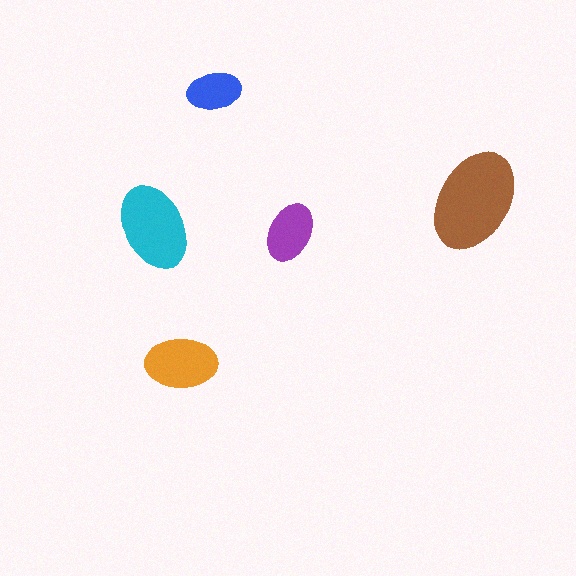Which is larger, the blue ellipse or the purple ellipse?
The purple one.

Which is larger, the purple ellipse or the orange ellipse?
The orange one.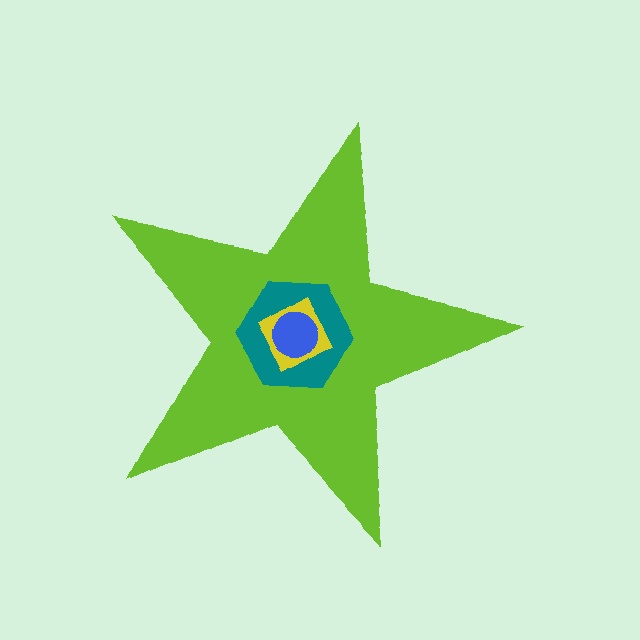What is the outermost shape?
The lime star.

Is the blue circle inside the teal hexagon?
Yes.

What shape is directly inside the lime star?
The teal hexagon.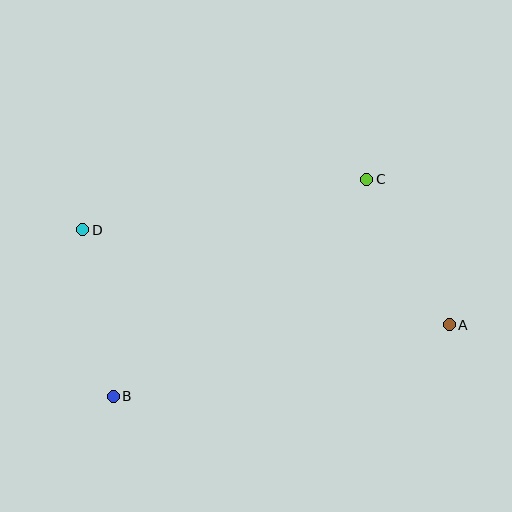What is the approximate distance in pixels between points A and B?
The distance between A and B is approximately 343 pixels.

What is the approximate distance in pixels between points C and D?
The distance between C and D is approximately 288 pixels.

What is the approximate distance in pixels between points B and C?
The distance between B and C is approximately 333 pixels.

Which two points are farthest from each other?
Points A and D are farthest from each other.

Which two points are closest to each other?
Points A and C are closest to each other.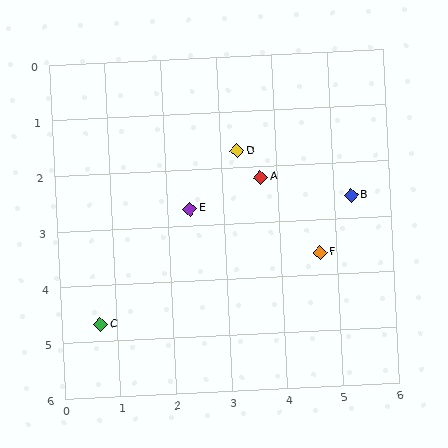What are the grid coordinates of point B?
Point B is at approximately (5.3, 2.6).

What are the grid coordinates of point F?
Point F is at approximately (4.7, 3.6).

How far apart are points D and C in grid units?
Points D and C are about 4.0 grid units apart.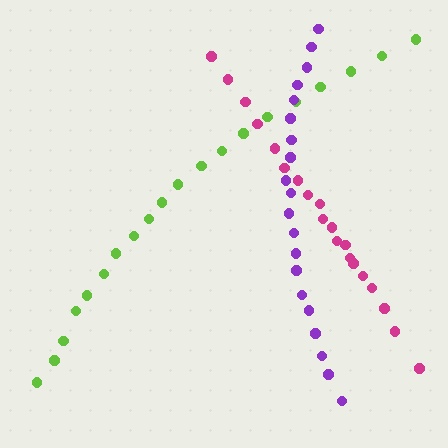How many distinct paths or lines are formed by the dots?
There are 3 distinct paths.